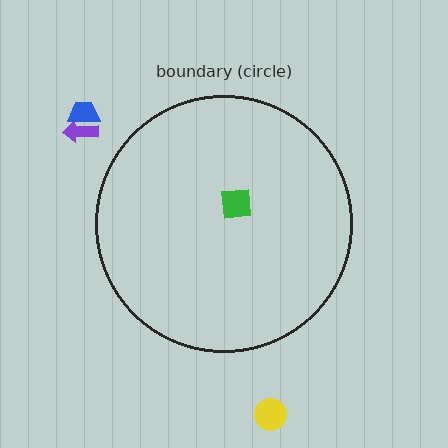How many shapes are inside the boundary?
1 inside, 3 outside.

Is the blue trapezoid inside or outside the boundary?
Outside.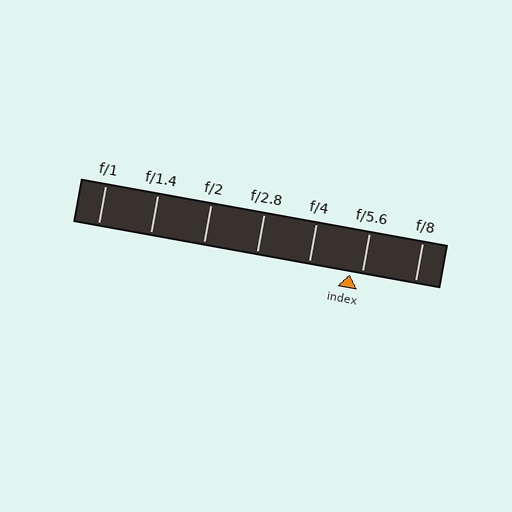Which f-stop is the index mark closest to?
The index mark is closest to f/5.6.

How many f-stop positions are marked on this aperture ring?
There are 7 f-stop positions marked.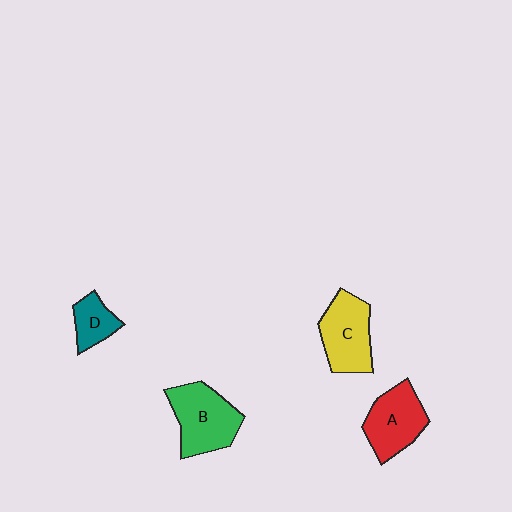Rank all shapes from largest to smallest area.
From largest to smallest: B (green), C (yellow), A (red), D (teal).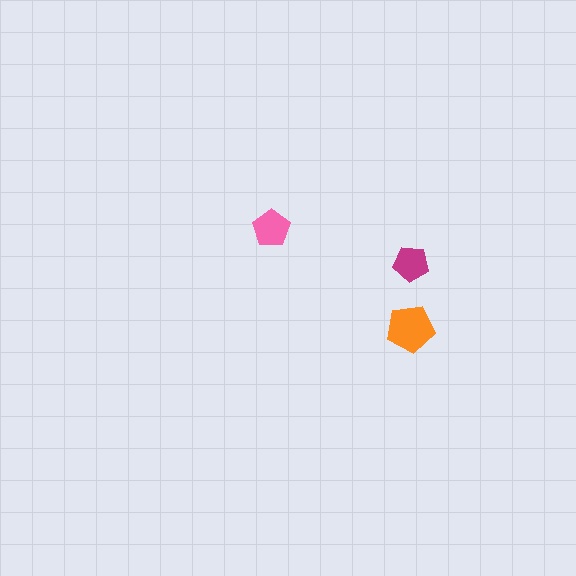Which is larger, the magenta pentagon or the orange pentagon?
The orange one.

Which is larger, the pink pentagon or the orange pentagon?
The orange one.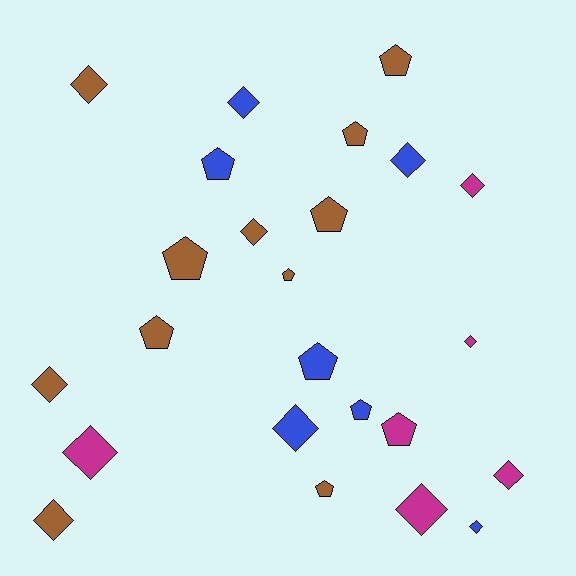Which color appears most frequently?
Brown, with 11 objects.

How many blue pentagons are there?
There are 3 blue pentagons.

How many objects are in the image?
There are 24 objects.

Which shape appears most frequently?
Diamond, with 13 objects.